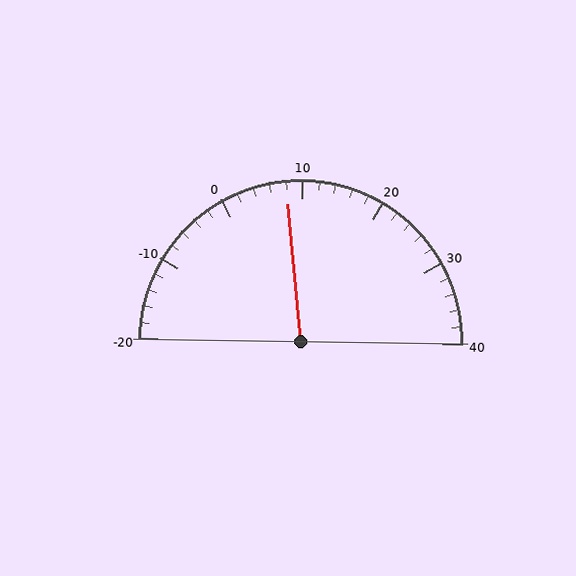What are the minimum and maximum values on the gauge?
The gauge ranges from -20 to 40.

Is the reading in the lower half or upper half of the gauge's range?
The reading is in the lower half of the range (-20 to 40).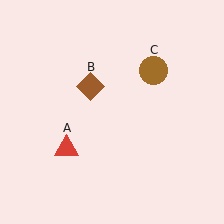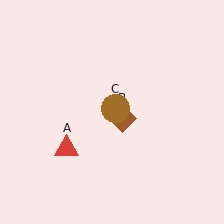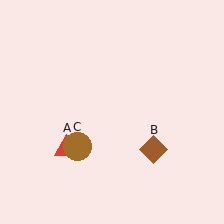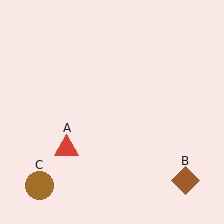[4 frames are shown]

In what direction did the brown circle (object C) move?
The brown circle (object C) moved down and to the left.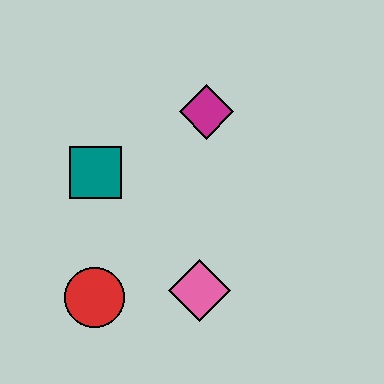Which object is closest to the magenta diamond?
The teal square is closest to the magenta diamond.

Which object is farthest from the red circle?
The magenta diamond is farthest from the red circle.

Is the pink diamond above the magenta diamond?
No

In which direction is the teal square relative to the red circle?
The teal square is above the red circle.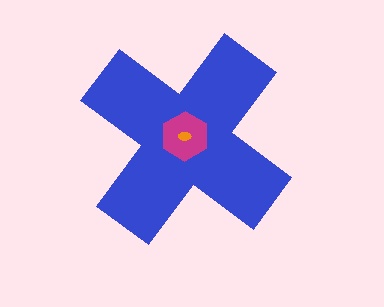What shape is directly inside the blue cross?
The magenta hexagon.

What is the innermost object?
The orange ellipse.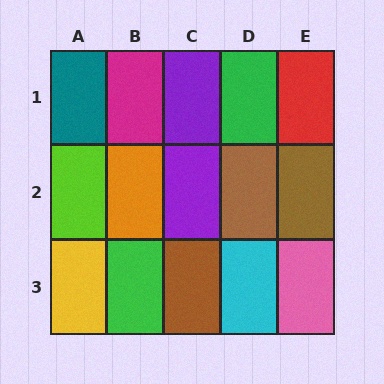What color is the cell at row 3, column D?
Cyan.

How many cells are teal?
1 cell is teal.